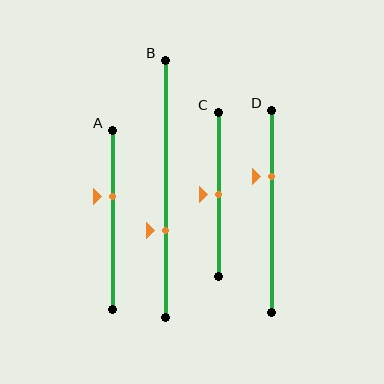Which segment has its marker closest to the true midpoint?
Segment C has its marker closest to the true midpoint.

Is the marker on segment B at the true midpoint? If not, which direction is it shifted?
No, the marker on segment B is shifted downward by about 16% of the segment length.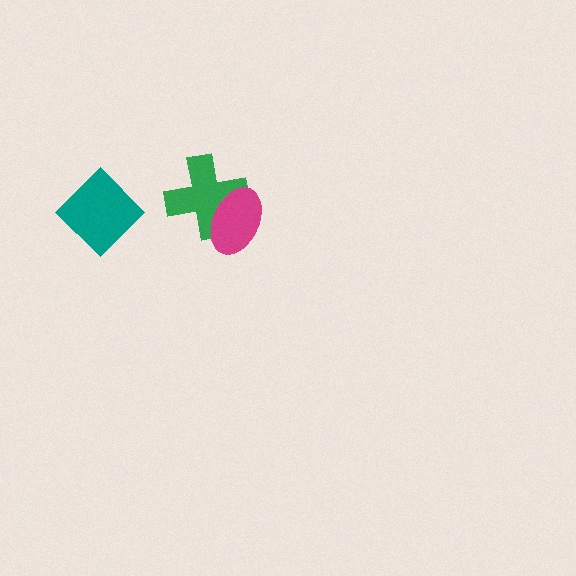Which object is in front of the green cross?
The magenta ellipse is in front of the green cross.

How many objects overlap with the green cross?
1 object overlaps with the green cross.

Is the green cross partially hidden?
Yes, it is partially covered by another shape.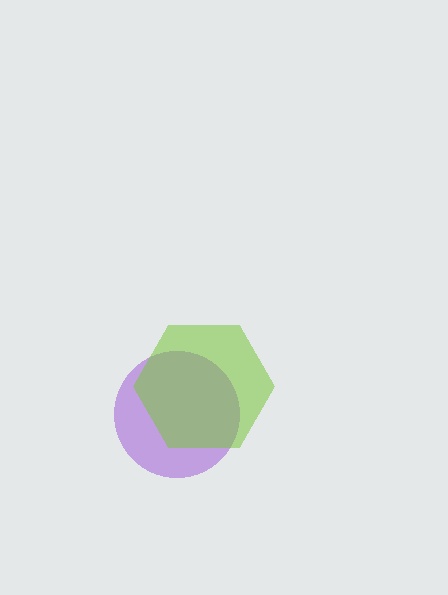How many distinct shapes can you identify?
There are 2 distinct shapes: a purple circle, a lime hexagon.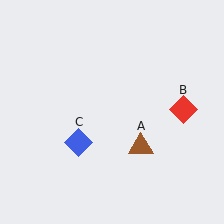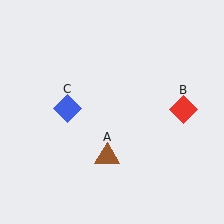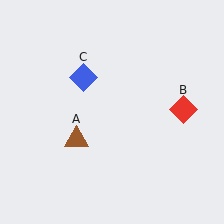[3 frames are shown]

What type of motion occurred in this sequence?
The brown triangle (object A), blue diamond (object C) rotated clockwise around the center of the scene.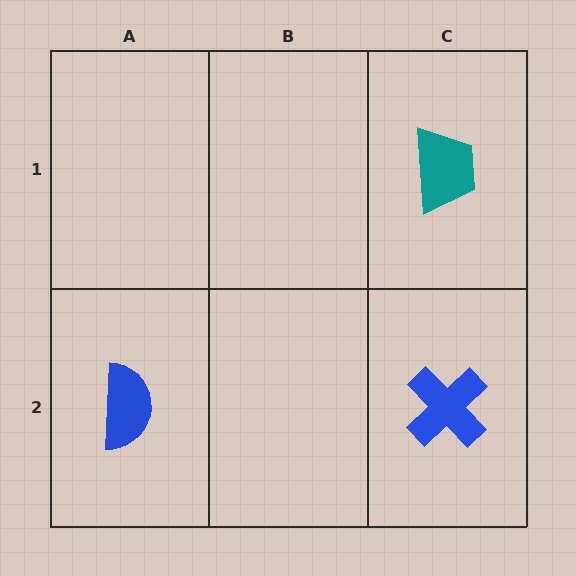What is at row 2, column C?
A blue cross.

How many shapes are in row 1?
1 shape.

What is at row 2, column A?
A blue semicircle.